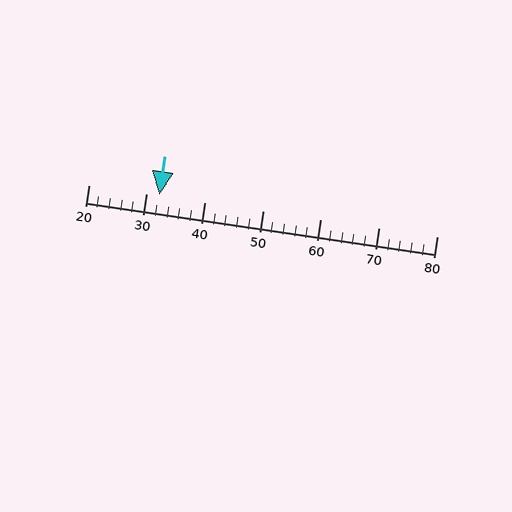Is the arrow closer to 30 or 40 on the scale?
The arrow is closer to 30.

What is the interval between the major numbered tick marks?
The major tick marks are spaced 10 units apart.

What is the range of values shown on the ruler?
The ruler shows values from 20 to 80.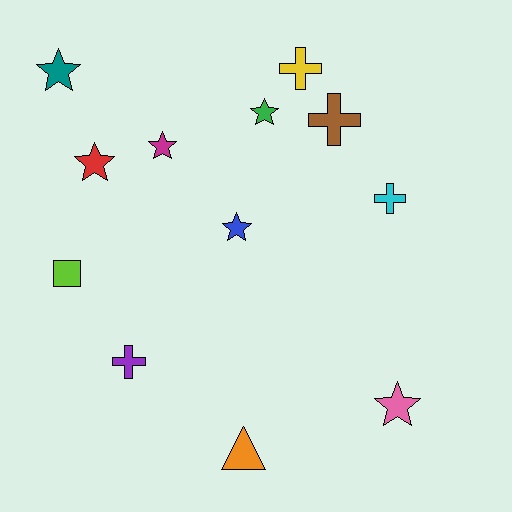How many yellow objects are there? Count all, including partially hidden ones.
There is 1 yellow object.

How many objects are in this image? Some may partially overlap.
There are 12 objects.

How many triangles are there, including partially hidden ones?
There is 1 triangle.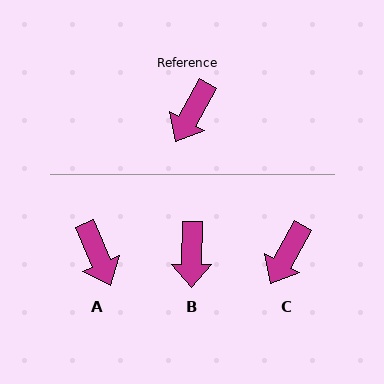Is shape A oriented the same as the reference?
No, it is off by about 52 degrees.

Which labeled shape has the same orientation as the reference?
C.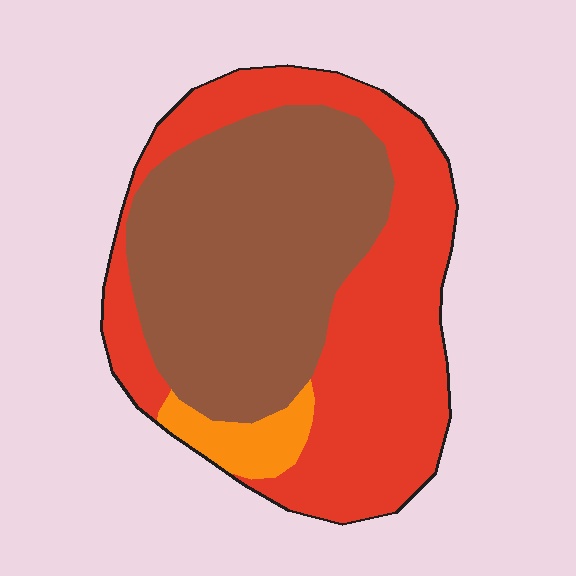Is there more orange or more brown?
Brown.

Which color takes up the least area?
Orange, at roughly 5%.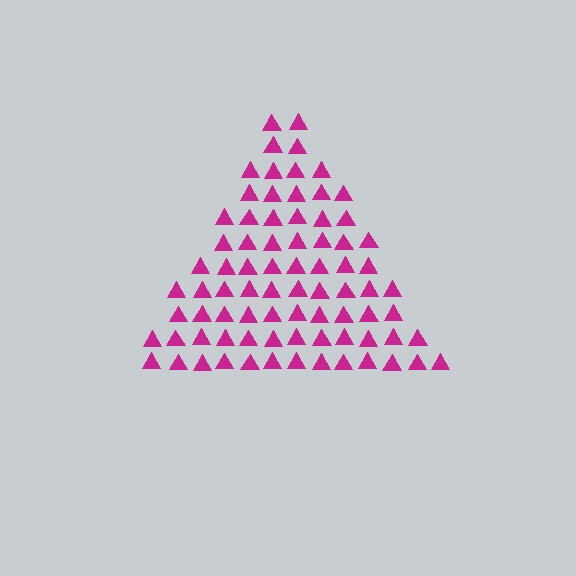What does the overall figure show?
The overall figure shows a triangle.